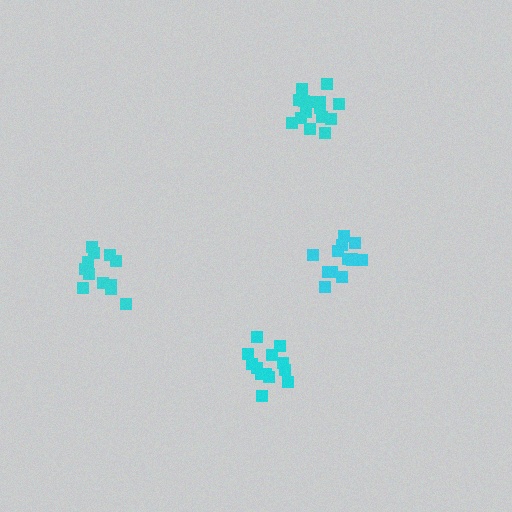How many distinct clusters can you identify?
There are 4 distinct clusters.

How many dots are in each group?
Group 1: 15 dots, Group 2: 13 dots, Group 3: 12 dots, Group 4: 13 dots (53 total).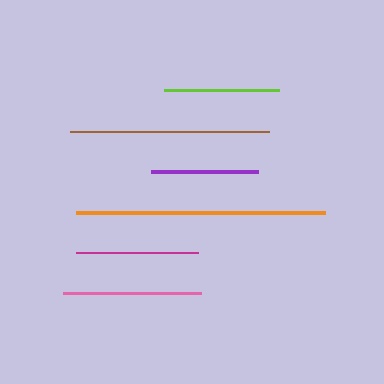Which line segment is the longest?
The orange line is the longest at approximately 249 pixels.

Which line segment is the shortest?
The purple line is the shortest at approximately 107 pixels.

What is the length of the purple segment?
The purple segment is approximately 107 pixels long.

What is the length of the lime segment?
The lime segment is approximately 115 pixels long.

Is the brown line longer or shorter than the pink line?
The brown line is longer than the pink line.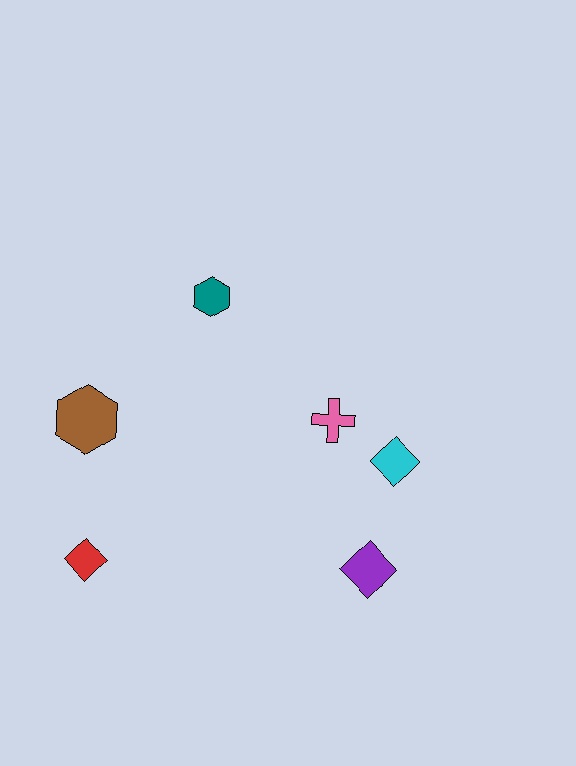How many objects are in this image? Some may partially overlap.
There are 6 objects.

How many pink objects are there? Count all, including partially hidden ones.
There is 1 pink object.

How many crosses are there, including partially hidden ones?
There is 1 cross.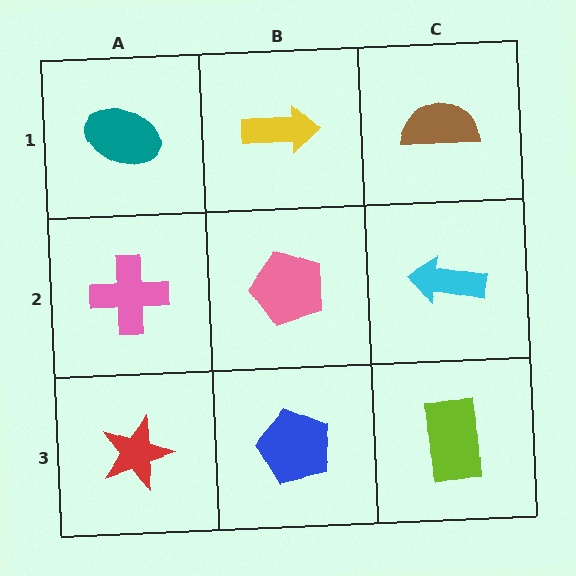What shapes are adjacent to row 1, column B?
A pink pentagon (row 2, column B), a teal ellipse (row 1, column A), a brown semicircle (row 1, column C).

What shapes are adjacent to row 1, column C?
A cyan arrow (row 2, column C), a yellow arrow (row 1, column B).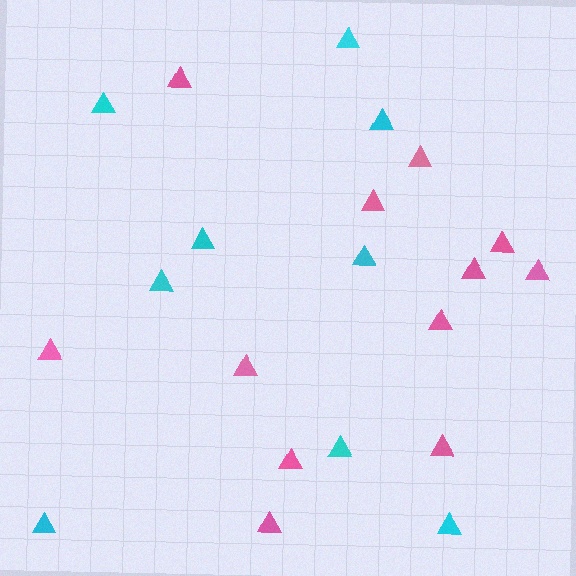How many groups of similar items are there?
There are 2 groups: one group of pink triangles (12) and one group of cyan triangles (9).